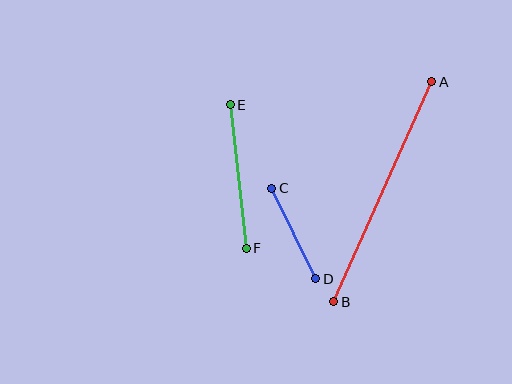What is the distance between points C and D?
The distance is approximately 101 pixels.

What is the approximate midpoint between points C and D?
The midpoint is at approximately (294, 233) pixels.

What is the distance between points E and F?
The distance is approximately 144 pixels.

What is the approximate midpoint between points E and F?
The midpoint is at approximately (238, 177) pixels.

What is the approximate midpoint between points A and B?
The midpoint is at approximately (383, 192) pixels.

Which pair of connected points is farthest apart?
Points A and B are farthest apart.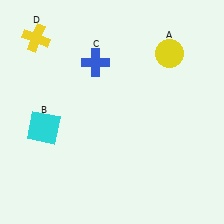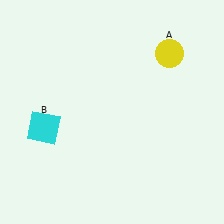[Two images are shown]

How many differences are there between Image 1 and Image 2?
There are 2 differences between the two images.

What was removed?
The blue cross (C), the yellow cross (D) were removed in Image 2.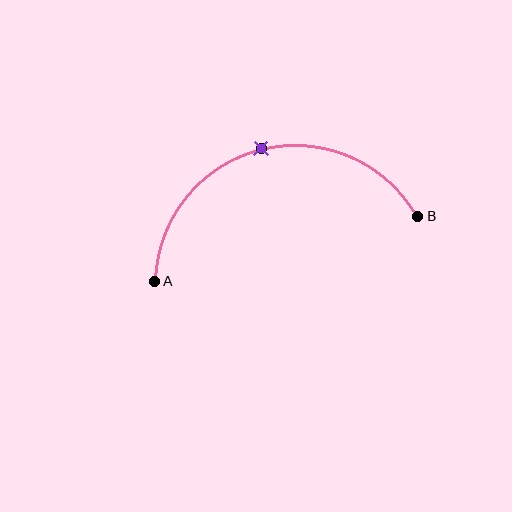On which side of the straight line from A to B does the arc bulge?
The arc bulges above the straight line connecting A and B.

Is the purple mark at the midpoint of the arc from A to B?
Yes. The purple mark lies on the arc at equal arc-length from both A and B — it is the arc midpoint.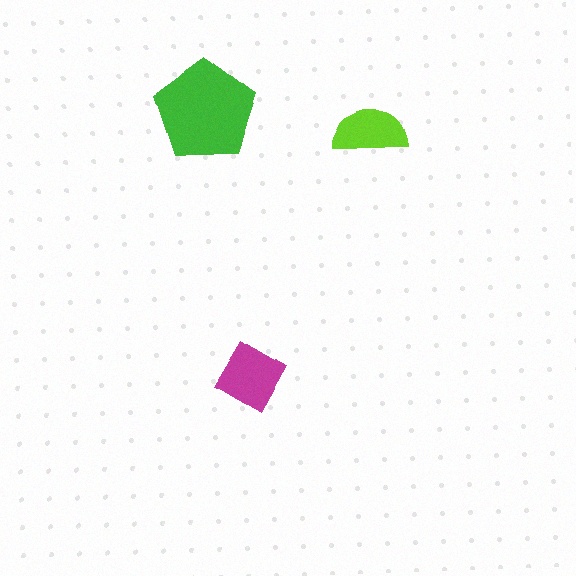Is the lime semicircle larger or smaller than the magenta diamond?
Smaller.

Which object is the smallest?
The lime semicircle.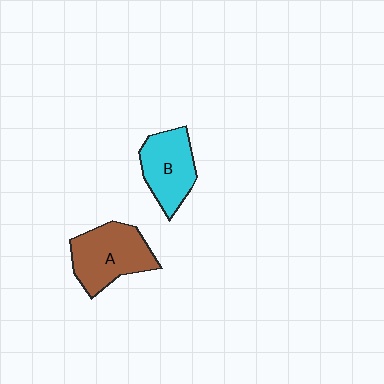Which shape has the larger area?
Shape A (brown).